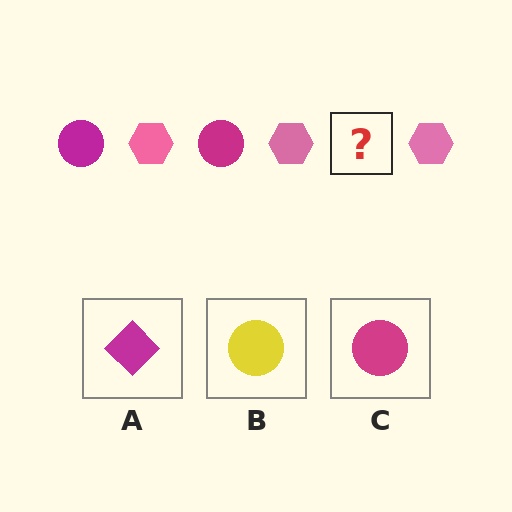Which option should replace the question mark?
Option C.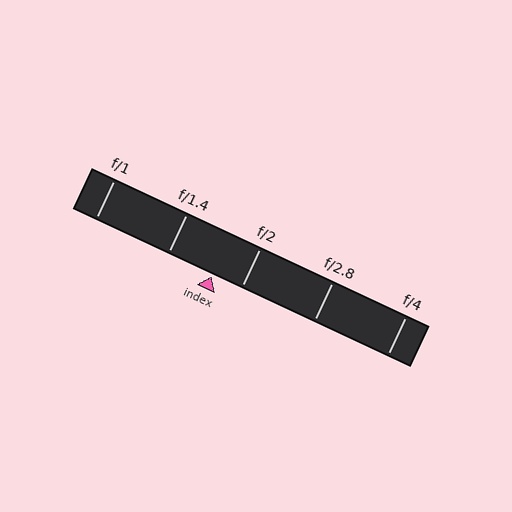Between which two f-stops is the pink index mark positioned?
The index mark is between f/1.4 and f/2.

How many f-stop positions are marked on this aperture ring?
There are 5 f-stop positions marked.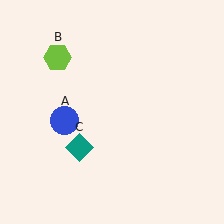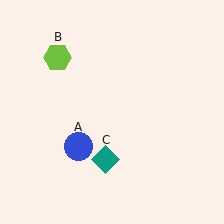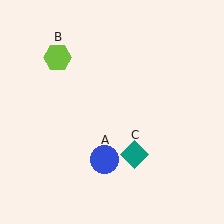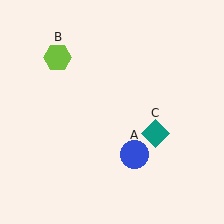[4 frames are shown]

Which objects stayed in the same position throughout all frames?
Lime hexagon (object B) remained stationary.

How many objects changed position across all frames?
2 objects changed position: blue circle (object A), teal diamond (object C).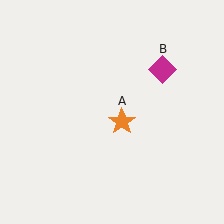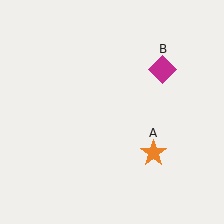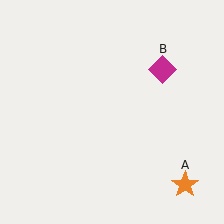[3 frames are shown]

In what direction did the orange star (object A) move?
The orange star (object A) moved down and to the right.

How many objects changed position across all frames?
1 object changed position: orange star (object A).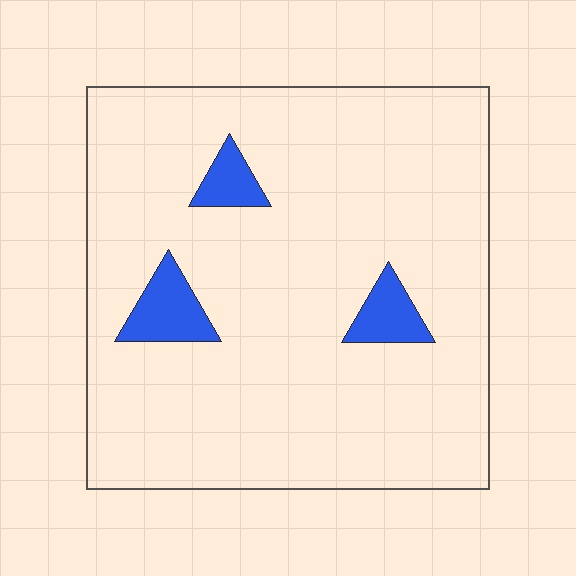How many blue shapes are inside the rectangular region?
3.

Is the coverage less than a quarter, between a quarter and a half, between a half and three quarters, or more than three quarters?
Less than a quarter.